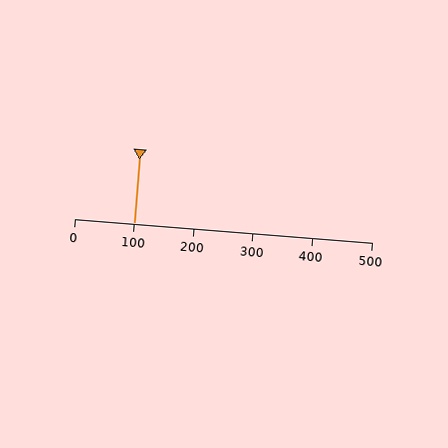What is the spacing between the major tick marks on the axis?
The major ticks are spaced 100 apart.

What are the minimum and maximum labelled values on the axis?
The axis runs from 0 to 500.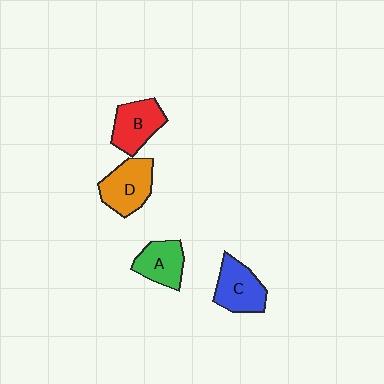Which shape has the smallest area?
Shape A (green).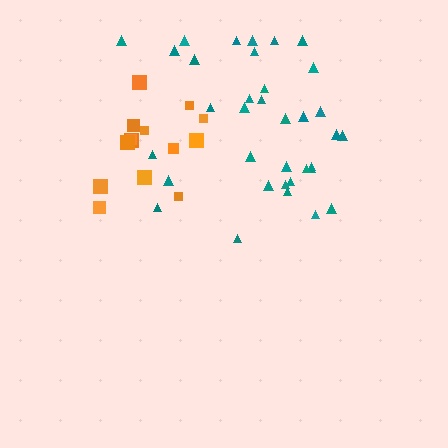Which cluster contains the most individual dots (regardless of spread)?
Teal (35).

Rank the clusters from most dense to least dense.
orange, teal.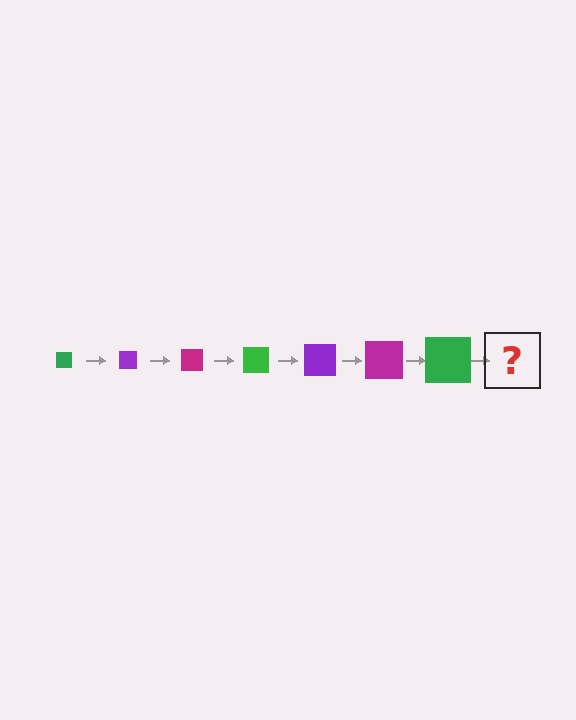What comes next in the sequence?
The next element should be a purple square, larger than the previous one.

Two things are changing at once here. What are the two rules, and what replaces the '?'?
The two rules are that the square grows larger each step and the color cycles through green, purple, and magenta. The '?' should be a purple square, larger than the previous one.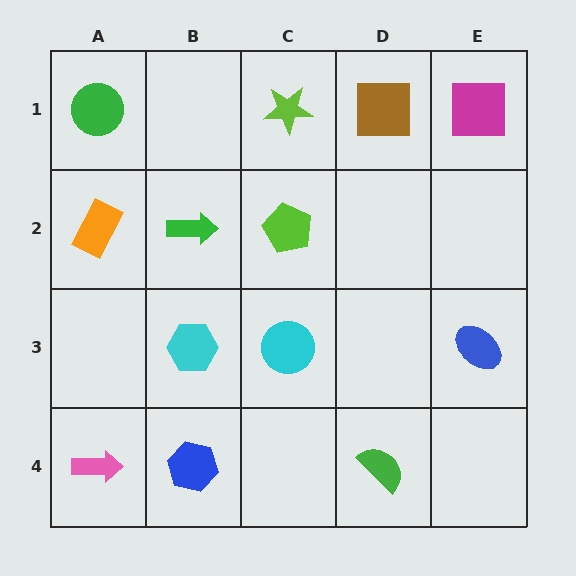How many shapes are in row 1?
4 shapes.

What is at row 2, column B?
A green arrow.